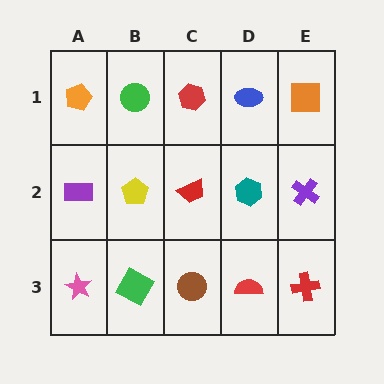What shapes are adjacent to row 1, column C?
A red trapezoid (row 2, column C), a green circle (row 1, column B), a blue ellipse (row 1, column D).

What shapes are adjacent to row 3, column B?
A yellow pentagon (row 2, column B), a pink star (row 3, column A), a brown circle (row 3, column C).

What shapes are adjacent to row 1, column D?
A teal hexagon (row 2, column D), a red hexagon (row 1, column C), an orange square (row 1, column E).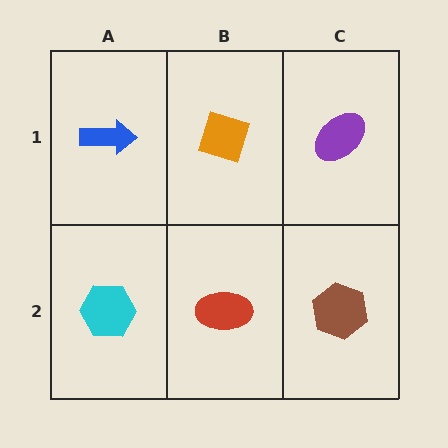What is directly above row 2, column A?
A blue arrow.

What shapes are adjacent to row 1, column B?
A red ellipse (row 2, column B), a blue arrow (row 1, column A), a purple ellipse (row 1, column C).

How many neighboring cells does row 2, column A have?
2.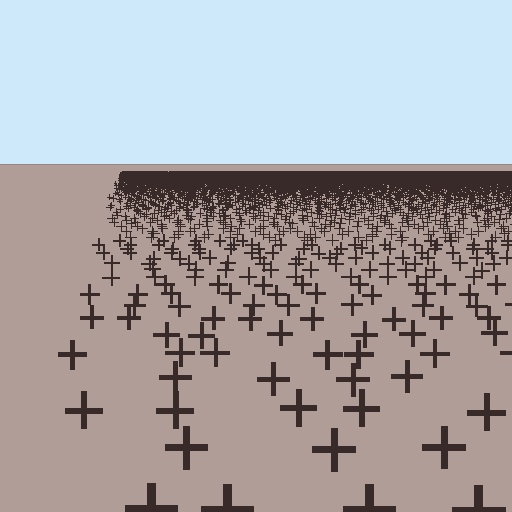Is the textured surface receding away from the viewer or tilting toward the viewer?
The surface is receding away from the viewer. Texture elements get smaller and denser toward the top.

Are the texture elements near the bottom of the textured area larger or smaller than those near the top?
Larger. Near the bottom, elements are closer to the viewer and appear at a bigger on-screen size.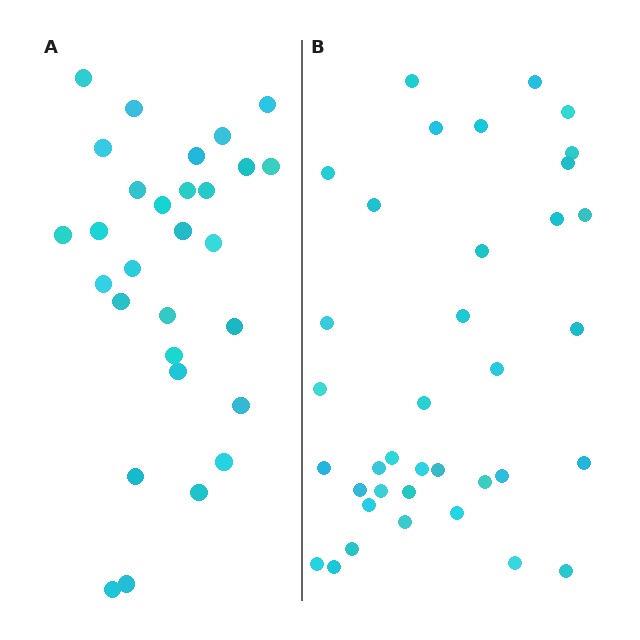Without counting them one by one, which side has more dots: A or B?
Region B (the right region) has more dots.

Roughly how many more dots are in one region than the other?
Region B has roughly 8 or so more dots than region A.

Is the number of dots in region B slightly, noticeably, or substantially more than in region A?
Region B has noticeably more, but not dramatically so. The ratio is roughly 1.3 to 1.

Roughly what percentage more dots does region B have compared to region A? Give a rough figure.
About 30% more.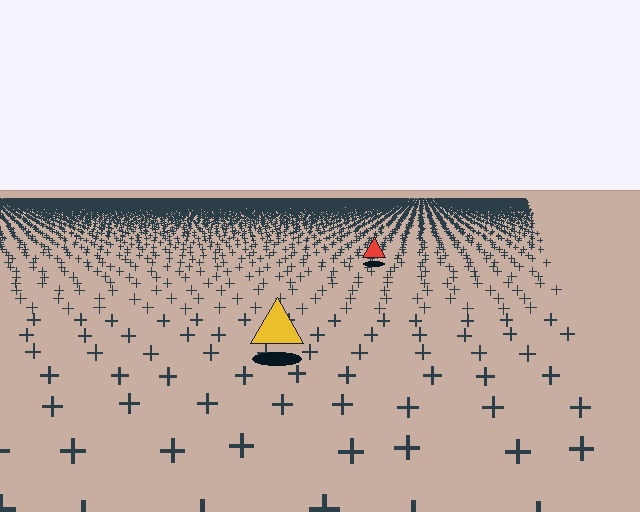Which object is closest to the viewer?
The yellow triangle is closest. The texture marks near it are larger and more spread out.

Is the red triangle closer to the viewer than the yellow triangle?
No. The yellow triangle is closer — you can tell from the texture gradient: the ground texture is coarser near it.